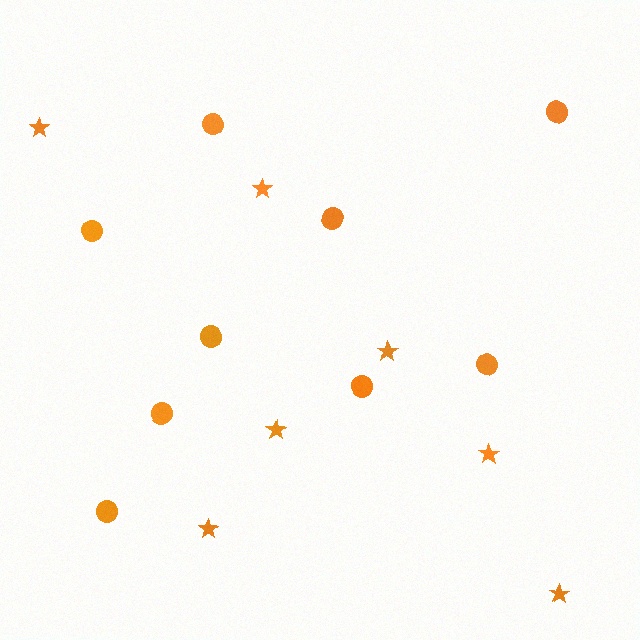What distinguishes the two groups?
There are 2 groups: one group of stars (7) and one group of circles (9).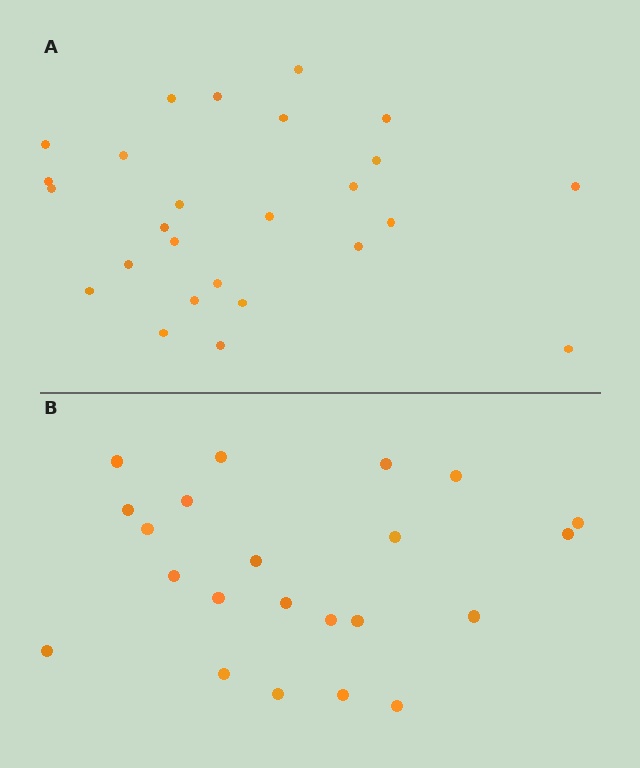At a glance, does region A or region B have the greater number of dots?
Region A (the top region) has more dots.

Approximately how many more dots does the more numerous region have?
Region A has about 4 more dots than region B.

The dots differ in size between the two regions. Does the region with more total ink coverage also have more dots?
No. Region B has more total ink coverage because its dots are larger, but region A actually contains more individual dots. Total area can be misleading — the number of items is what matters here.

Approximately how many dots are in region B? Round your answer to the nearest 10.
About 20 dots. (The exact count is 22, which rounds to 20.)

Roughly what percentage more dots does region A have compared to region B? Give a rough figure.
About 20% more.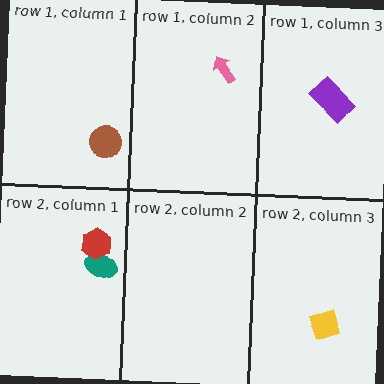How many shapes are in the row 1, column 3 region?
1.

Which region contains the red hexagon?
The row 2, column 1 region.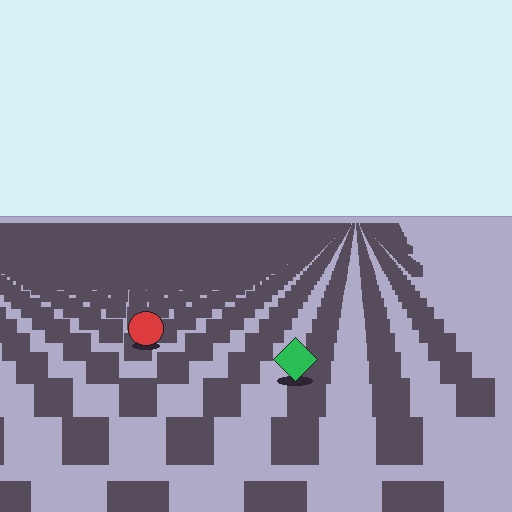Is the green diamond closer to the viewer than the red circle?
Yes. The green diamond is closer — you can tell from the texture gradient: the ground texture is coarser near it.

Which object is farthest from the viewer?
The red circle is farthest from the viewer. It appears smaller and the ground texture around it is denser.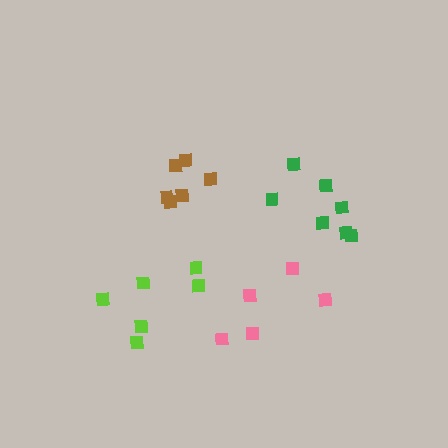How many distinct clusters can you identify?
There are 4 distinct clusters.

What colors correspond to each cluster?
The clusters are colored: lime, brown, green, pink.